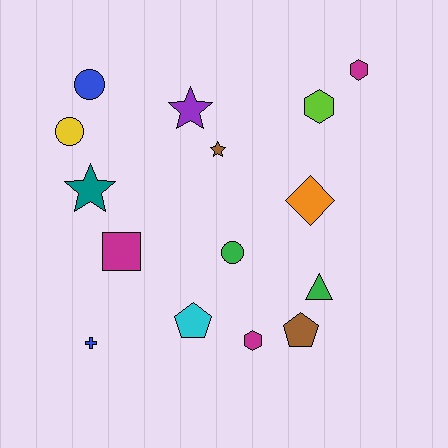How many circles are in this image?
There are 3 circles.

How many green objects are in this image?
There are 2 green objects.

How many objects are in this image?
There are 15 objects.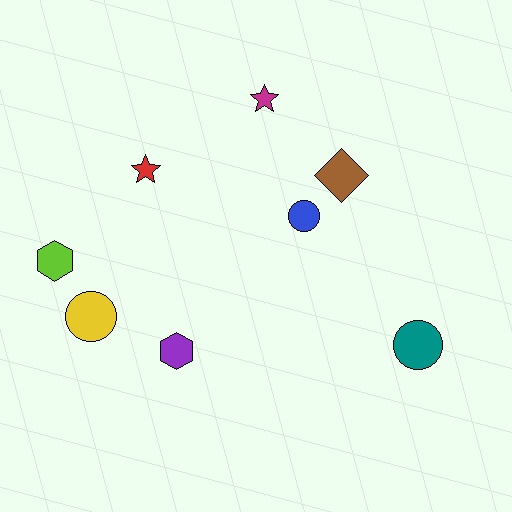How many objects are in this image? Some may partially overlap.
There are 8 objects.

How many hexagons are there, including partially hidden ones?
There are 2 hexagons.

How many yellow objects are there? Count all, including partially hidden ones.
There is 1 yellow object.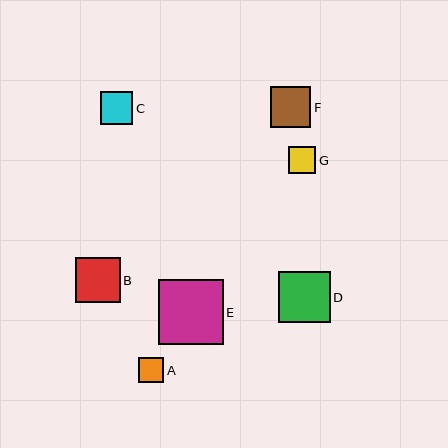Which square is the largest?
Square E is the largest with a size of approximately 65 pixels.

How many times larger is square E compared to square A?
Square E is approximately 2.6 times the size of square A.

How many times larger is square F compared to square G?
Square F is approximately 1.5 times the size of square G.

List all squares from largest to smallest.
From largest to smallest: E, D, B, F, C, G, A.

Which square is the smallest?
Square A is the smallest with a size of approximately 25 pixels.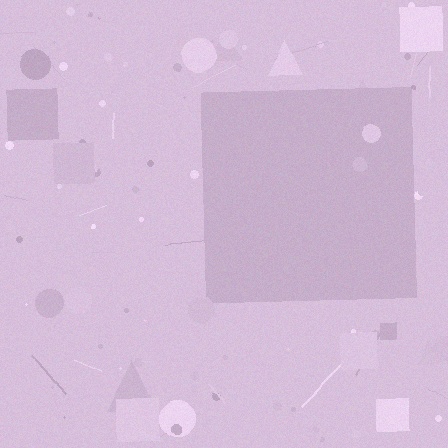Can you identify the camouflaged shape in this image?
The camouflaged shape is a square.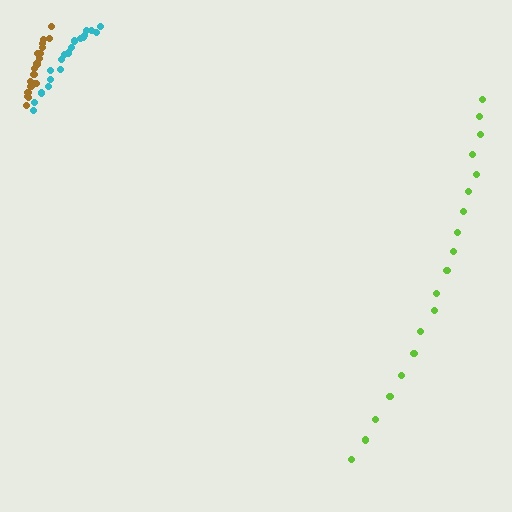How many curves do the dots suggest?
There are 3 distinct paths.